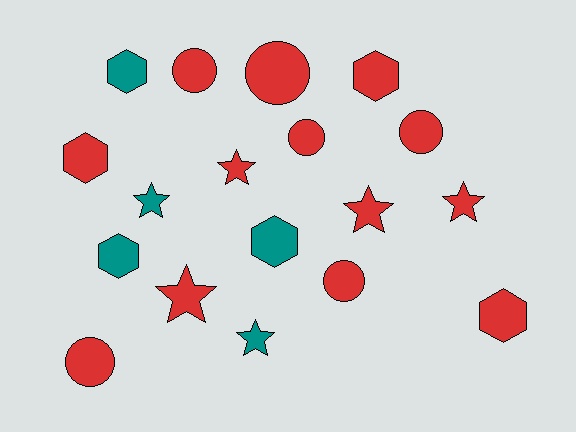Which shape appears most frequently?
Star, with 6 objects.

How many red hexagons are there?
There are 3 red hexagons.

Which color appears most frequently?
Red, with 13 objects.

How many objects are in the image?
There are 18 objects.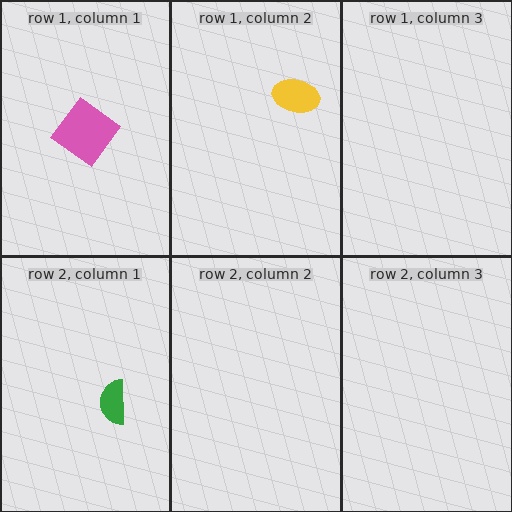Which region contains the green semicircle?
The row 2, column 1 region.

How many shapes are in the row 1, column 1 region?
1.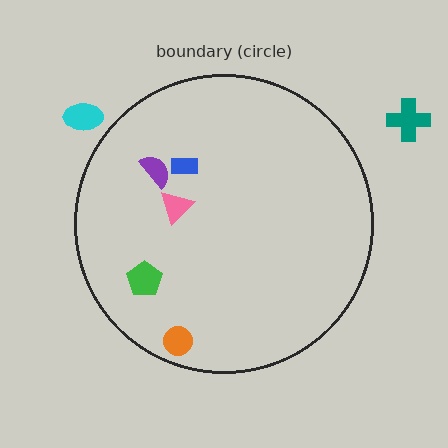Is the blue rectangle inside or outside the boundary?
Inside.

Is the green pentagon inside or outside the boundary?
Inside.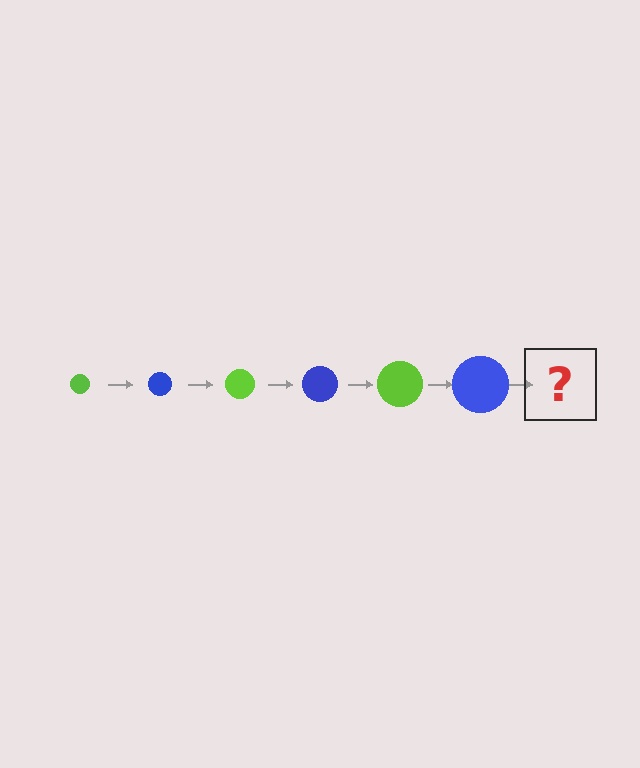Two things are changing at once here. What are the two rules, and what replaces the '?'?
The two rules are that the circle grows larger each step and the color cycles through lime and blue. The '?' should be a lime circle, larger than the previous one.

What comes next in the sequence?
The next element should be a lime circle, larger than the previous one.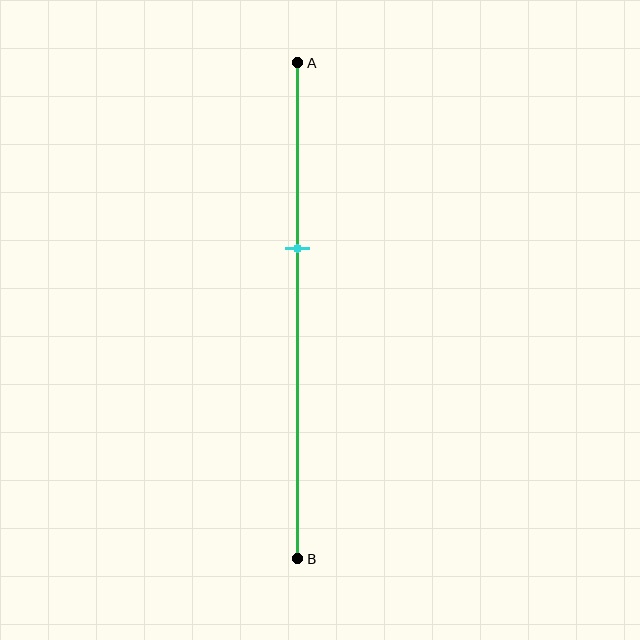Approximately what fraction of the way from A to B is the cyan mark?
The cyan mark is approximately 40% of the way from A to B.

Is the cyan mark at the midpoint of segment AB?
No, the mark is at about 40% from A, not at the 50% midpoint.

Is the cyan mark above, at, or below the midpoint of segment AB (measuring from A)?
The cyan mark is above the midpoint of segment AB.